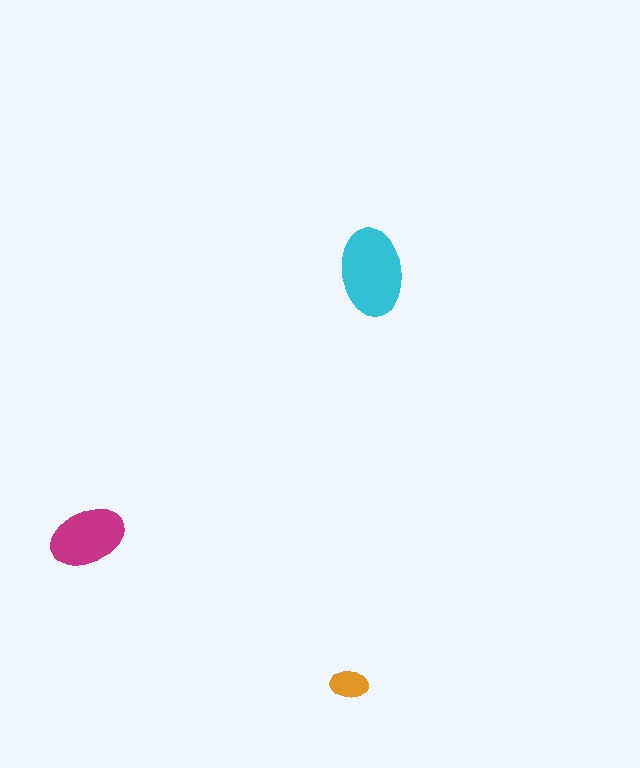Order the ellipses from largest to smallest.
the cyan one, the magenta one, the orange one.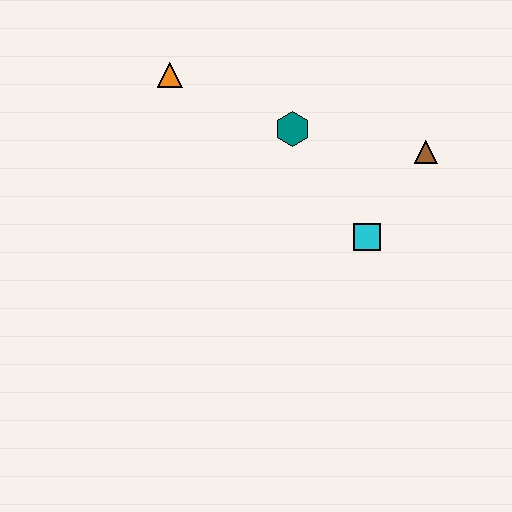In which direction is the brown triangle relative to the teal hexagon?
The brown triangle is to the right of the teal hexagon.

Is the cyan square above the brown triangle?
No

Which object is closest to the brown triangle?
The cyan square is closest to the brown triangle.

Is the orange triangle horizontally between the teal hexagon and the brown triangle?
No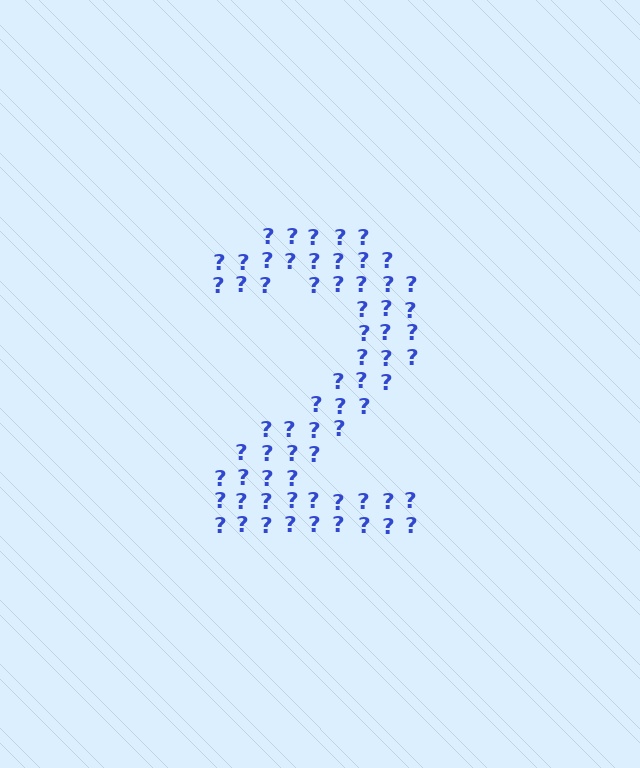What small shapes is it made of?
It is made of small question marks.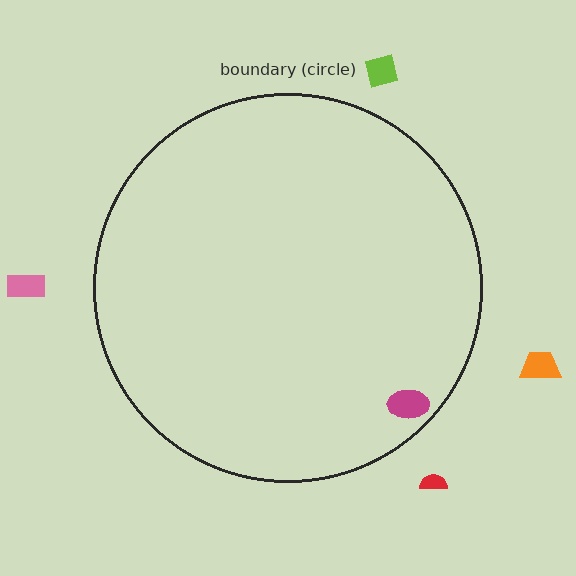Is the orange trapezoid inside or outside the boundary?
Outside.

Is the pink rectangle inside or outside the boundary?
Outside.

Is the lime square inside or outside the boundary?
Outside.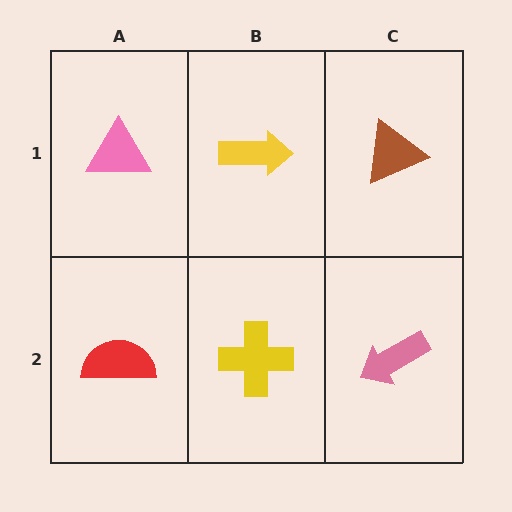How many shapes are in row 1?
3 shapes.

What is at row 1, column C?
A brown triangle.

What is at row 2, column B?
A yellow cross.